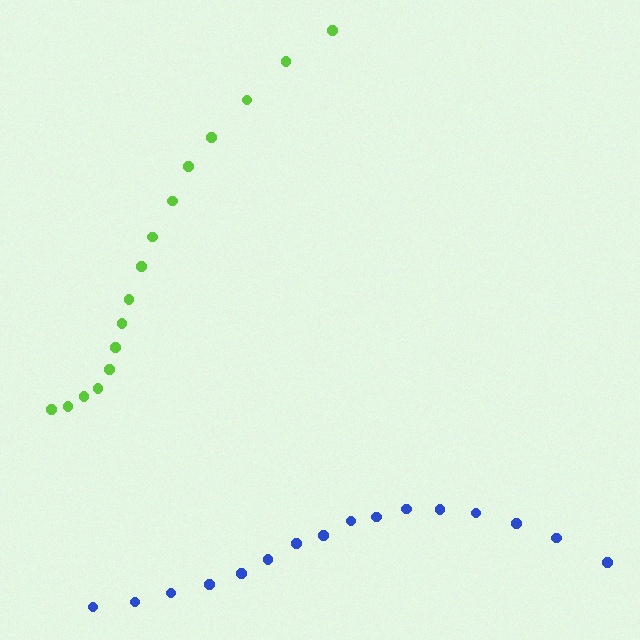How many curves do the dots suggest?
There are 2 distinct paths.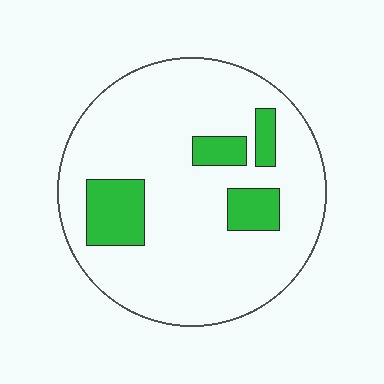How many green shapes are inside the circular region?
4.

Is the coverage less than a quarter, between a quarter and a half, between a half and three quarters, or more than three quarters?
Less than a quarter.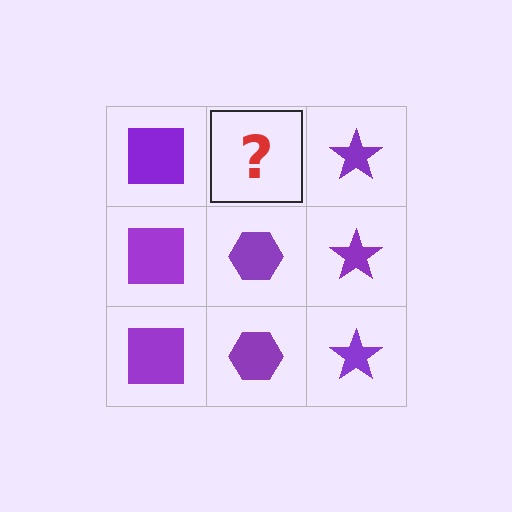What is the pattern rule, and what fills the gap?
The rule is that each column has a consistent shape. The gap should be filled with a purple hexagon.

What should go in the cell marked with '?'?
The missing cell should contain a purple hexagon.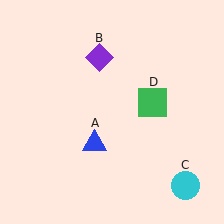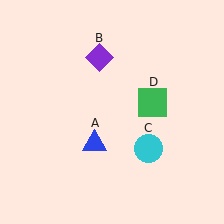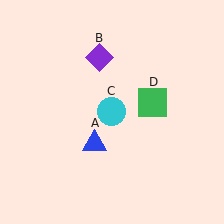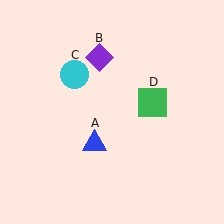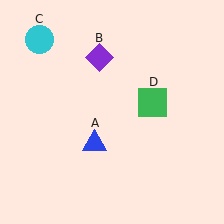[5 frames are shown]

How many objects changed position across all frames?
1 object changed position: cyan circle (object C).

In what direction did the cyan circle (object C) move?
The cyan circle (object C) moved up and to the left.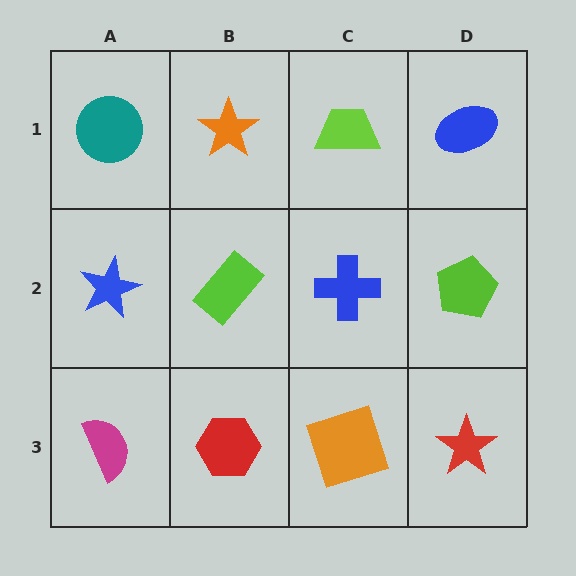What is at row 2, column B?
A lime rectangle.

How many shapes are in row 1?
4 shapes.